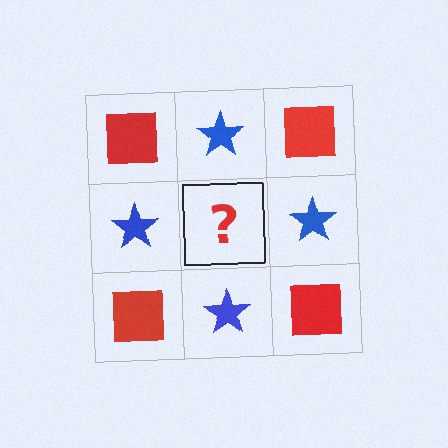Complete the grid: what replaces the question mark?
The question mark should be replaced with a red square.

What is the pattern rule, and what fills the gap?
The rule is that it alternates red square and blue star in a checkerboard pattern. The gap should be filled with a red square.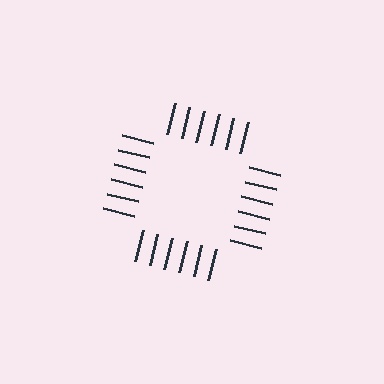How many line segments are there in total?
24 — 6 along each of the 4 edges.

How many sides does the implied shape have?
4 sides — the line-ends trace a square.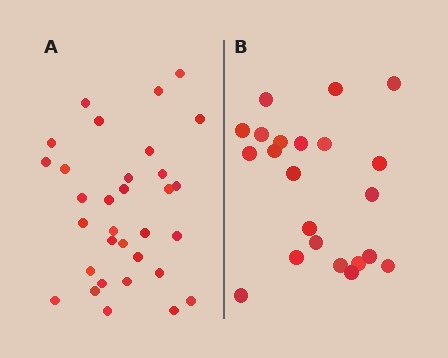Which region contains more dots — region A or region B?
Region A (the left region) has more dots.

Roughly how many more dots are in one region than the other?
Region A has roughly 10 or so more dots than region B.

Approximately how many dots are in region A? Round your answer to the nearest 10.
About 30 dots. (The exact count is 32, which rounds to 30.)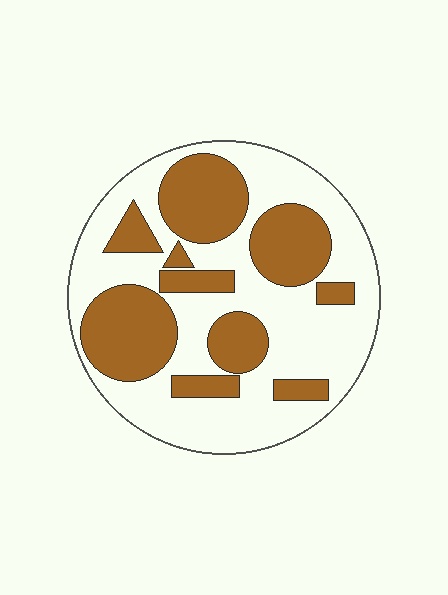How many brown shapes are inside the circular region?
10.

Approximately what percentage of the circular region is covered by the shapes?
Approximately 40%.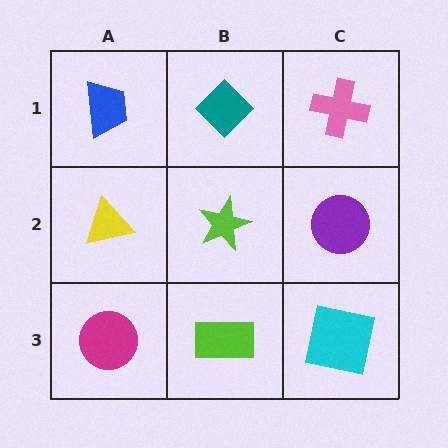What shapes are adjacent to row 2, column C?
A pink cross (row 1, column C), a cyan square (row 3, column C), a lime star (row 2, column B).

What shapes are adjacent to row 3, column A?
A yellow triangle (row 2, column A), a lime rectangle (row 3, column B).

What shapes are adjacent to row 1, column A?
A yellow triangle (row 2, column A), a teal diamond (row 1, column B).